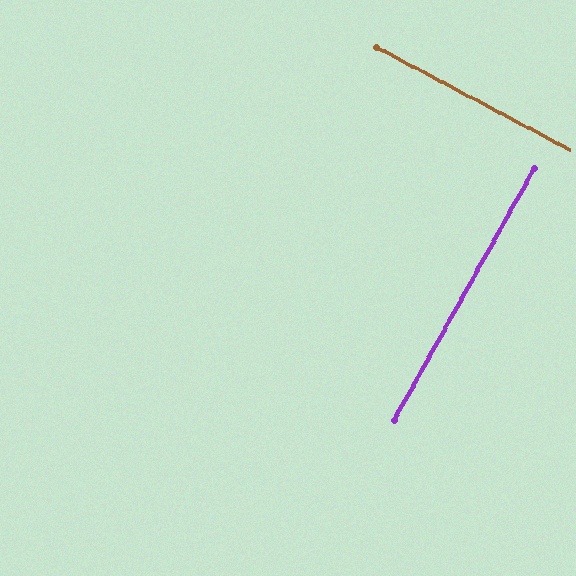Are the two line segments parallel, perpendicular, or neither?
Perpendicular — they meet at approximately 89°.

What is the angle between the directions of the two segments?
Approximately 89 degrees.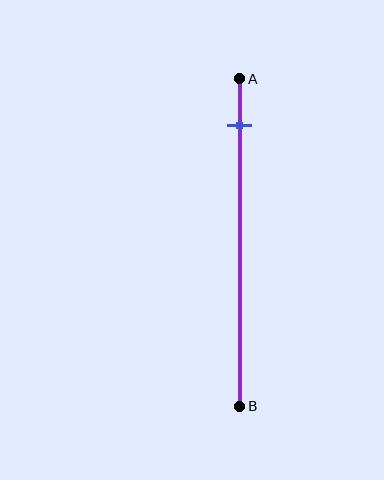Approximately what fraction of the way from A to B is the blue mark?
The blue mark is approximately 15% of the way from A to B.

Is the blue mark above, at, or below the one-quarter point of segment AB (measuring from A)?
The blue mark is above the one-quarter point of segment AB.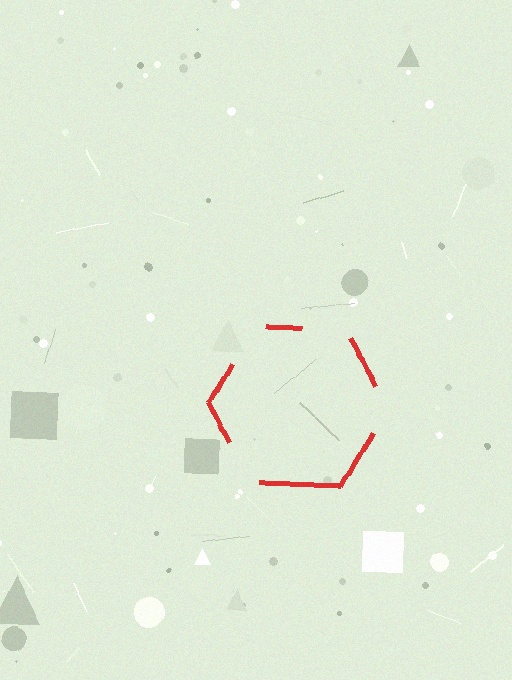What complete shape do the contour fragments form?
The contour fragments form a hexagon.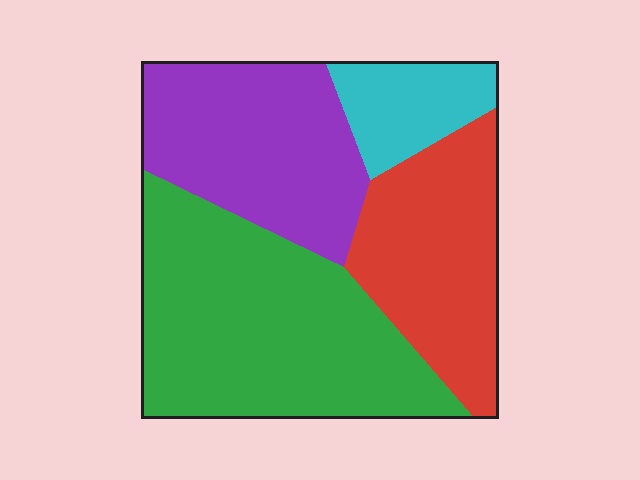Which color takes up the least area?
Cyan, at roughly 10%.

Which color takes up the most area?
Green, at roughly 40%.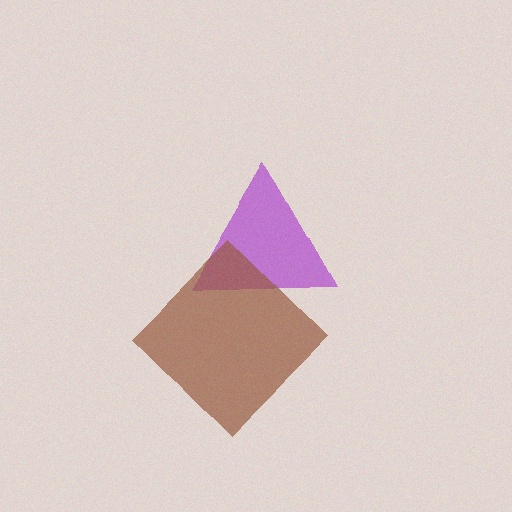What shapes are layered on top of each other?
The layered shapes are: a purple triangle, a brown diamond.